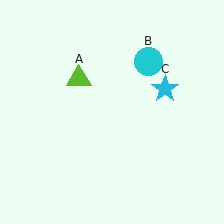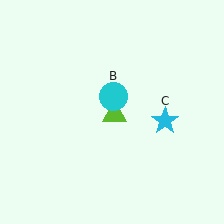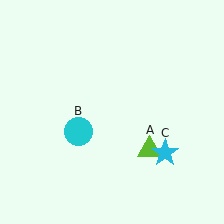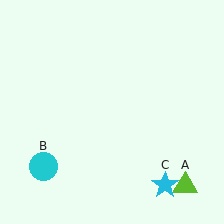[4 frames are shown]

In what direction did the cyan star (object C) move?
The cyan star (object C) moved down.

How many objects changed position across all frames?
3 objects changed position: lime triangle (object A), cyan circle (object B), cyan star (object C).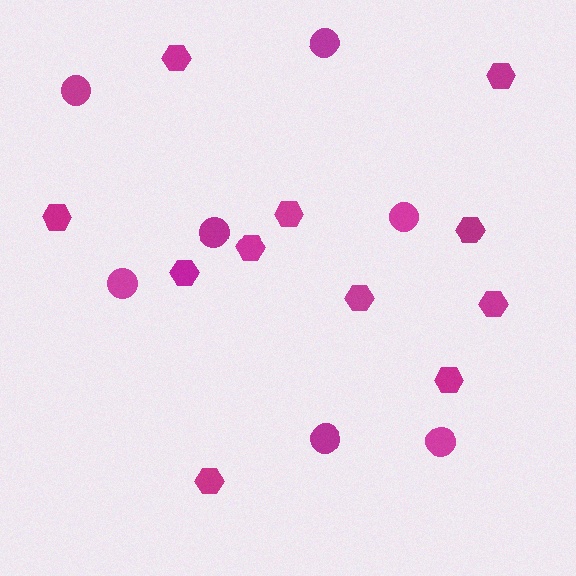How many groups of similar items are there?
There are 2 groups: one group of circles (7) and one group of hexagons (11).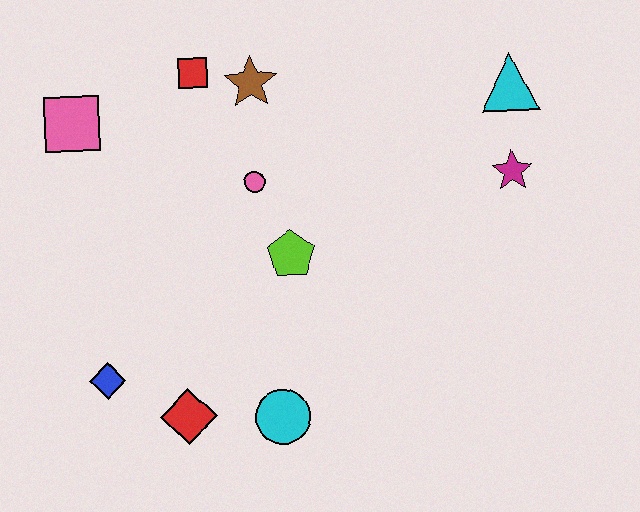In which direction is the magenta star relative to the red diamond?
The magenta star is to the right of the red diamond.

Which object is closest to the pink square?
The red square is closest to the pink square.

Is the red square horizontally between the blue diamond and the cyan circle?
Yes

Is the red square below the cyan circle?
No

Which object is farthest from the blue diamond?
The cyan triangle is farthest from the blue diamond.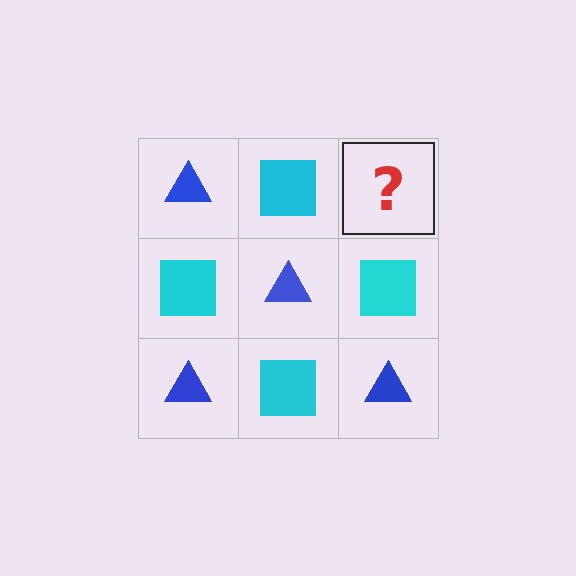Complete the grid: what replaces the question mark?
The question mark should be replaced with a blue triangle.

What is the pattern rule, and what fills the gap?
The rule is that it alternates blue triangle and cyan square in a checkerboard pattern. The gap should be filled with a blue triangle.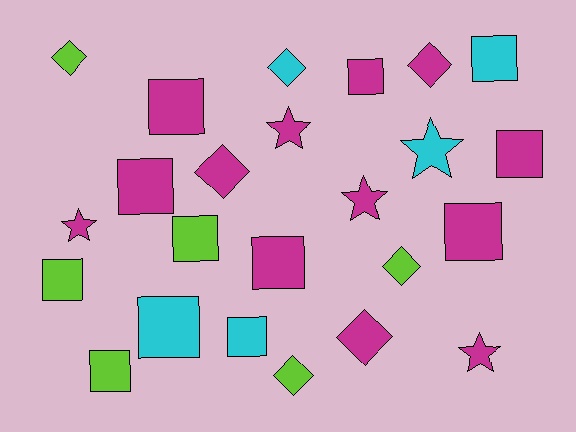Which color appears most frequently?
Magenta, with 13 objects.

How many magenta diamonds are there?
There are 3 magenta diamonds.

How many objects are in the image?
There are 24 objects.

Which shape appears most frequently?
Square, with 12 objects.